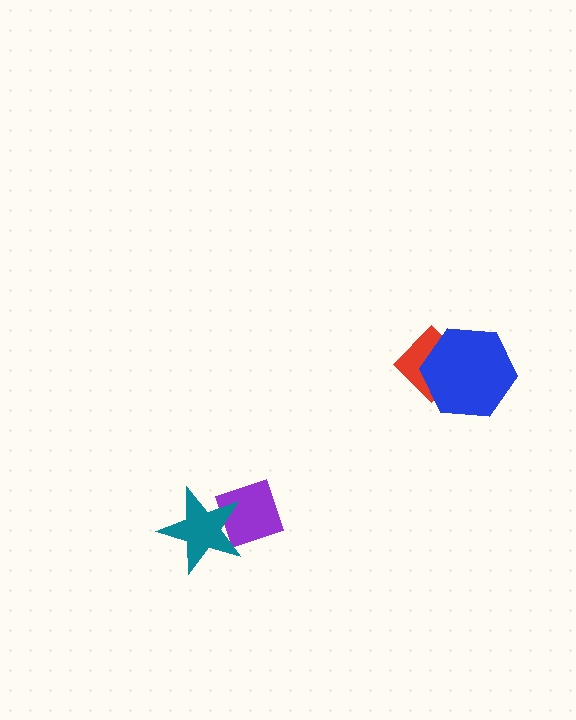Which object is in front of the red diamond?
The blue hexagon is in front of the red diamond.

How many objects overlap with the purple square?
1 object overlaps with the purple square.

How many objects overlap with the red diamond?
1 object overlaps with the red diamond.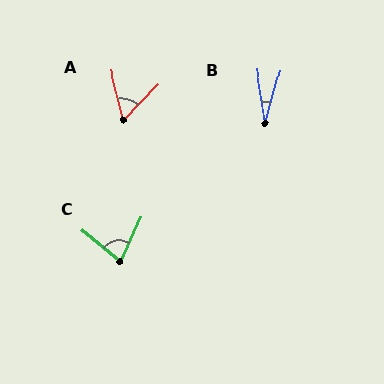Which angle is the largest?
C, at approximately 76 degrees.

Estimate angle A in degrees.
Approximately 58 degrees.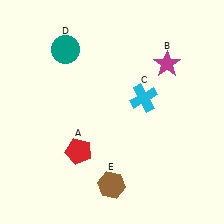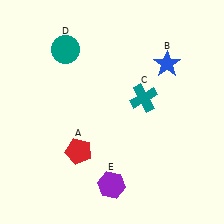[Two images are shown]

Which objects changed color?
B changed from magenta to blue. C changed from cyan to teal. E changed from brown to purple.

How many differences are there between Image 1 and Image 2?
There are 3 differences between the two images.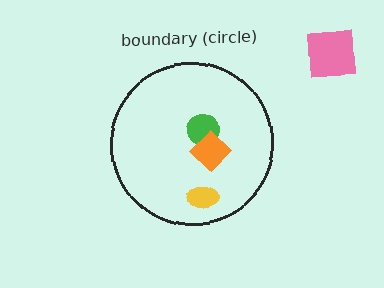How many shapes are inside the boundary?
3 inside, 1 outside.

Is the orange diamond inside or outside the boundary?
Inside.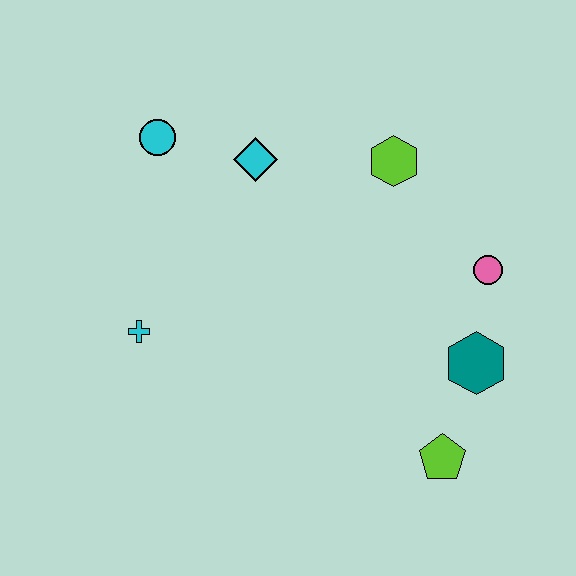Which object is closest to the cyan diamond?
The cyan circle is closest to the cyan diamond.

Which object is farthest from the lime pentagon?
The cyan circle is farthest from the lime pentagon.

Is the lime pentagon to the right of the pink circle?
No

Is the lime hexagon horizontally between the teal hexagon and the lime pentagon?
No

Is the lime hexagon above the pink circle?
Yes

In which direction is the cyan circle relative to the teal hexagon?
The cyan circle is to the left of the teal hexagon.